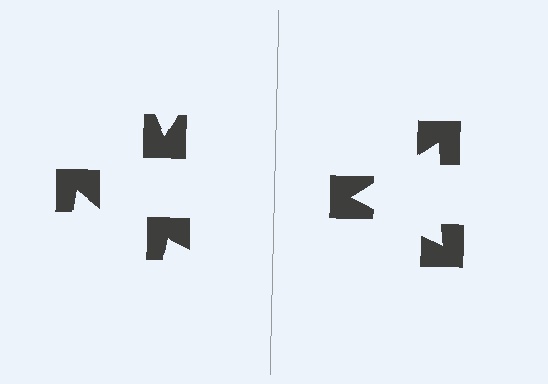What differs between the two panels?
The notched squares are positioned identically on both sides; only the wedge orientations differ. On the right they align to a triangle; on the left they are misaligned.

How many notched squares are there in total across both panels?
6 — 3 on each side.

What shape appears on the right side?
An illusory triangle.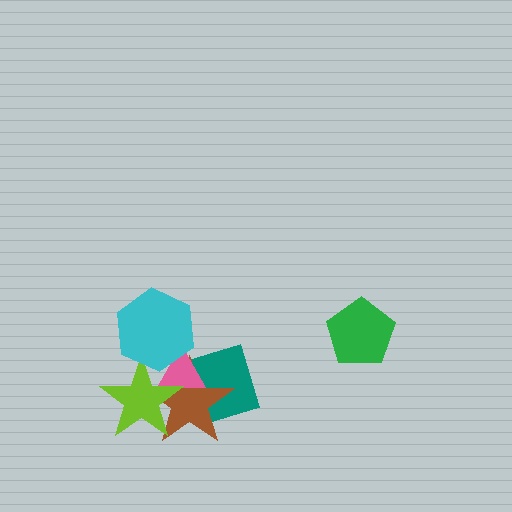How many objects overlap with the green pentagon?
0 objects overlap with the green pentagon.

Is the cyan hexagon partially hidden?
No, no other shape covers it.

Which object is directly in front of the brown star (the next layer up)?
The pink triangle is directly in front of the brown star.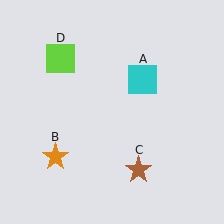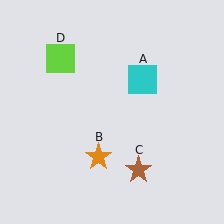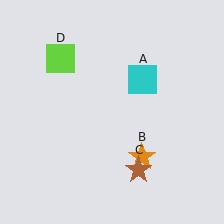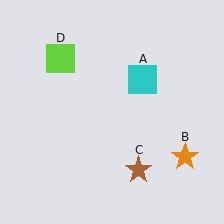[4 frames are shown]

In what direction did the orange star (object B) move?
The orange star (object B) moved right.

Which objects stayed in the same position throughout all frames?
Cyan square (object A) and brown star (object C) and lime square (object D) remained stationary.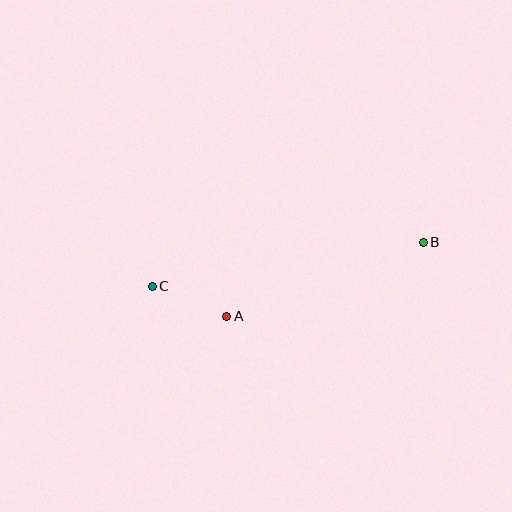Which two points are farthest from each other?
Points B and C are farthest from each other.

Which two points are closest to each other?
Points A and C are closest to each other.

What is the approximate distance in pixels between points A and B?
The distance between A and B is approximately 210 pixels.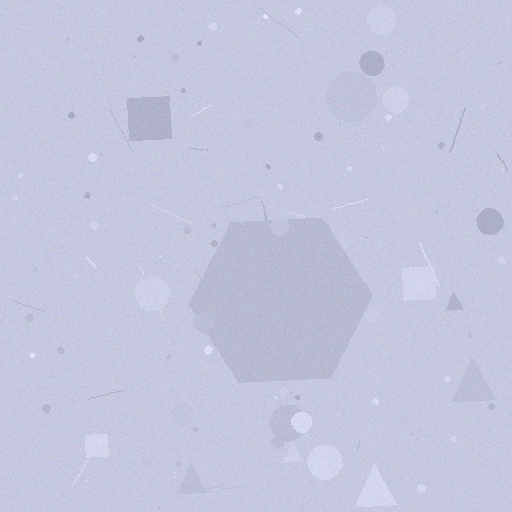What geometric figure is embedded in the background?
A hexagon is embedded in the background.